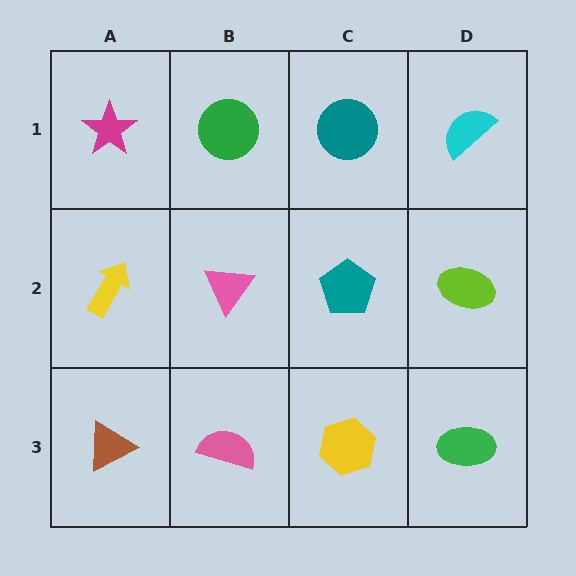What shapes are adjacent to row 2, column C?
A teal circle (row 1, column C), a yellow hexagon (row 3, column C), a pink triangle (row 2, column B), a lime ellipse (row 2, column D).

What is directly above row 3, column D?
A lime ellipse.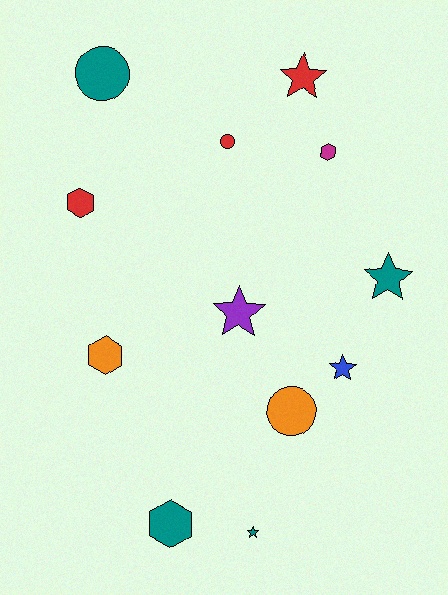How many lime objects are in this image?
There are no lime objects.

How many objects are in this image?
There are 12 objects.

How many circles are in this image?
There are 3 circles.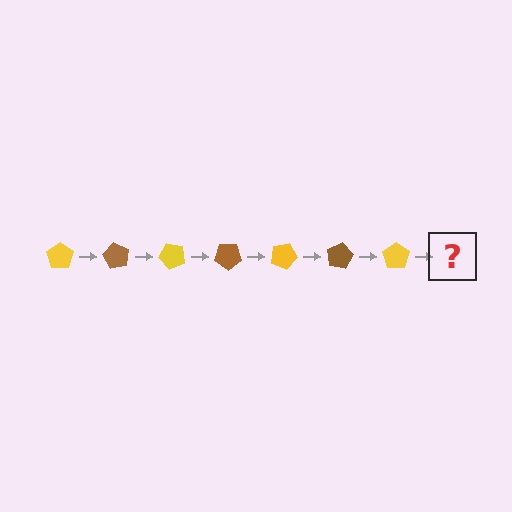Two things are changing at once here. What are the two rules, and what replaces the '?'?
The two rules are that it rotates 60 degrees each step and the color cycles through yellow and brown. The '?' should be a brown pentagon, rotated 420 degrees from the start.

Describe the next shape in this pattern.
It should be a brown pentagon, rotated 420 degrees from the start.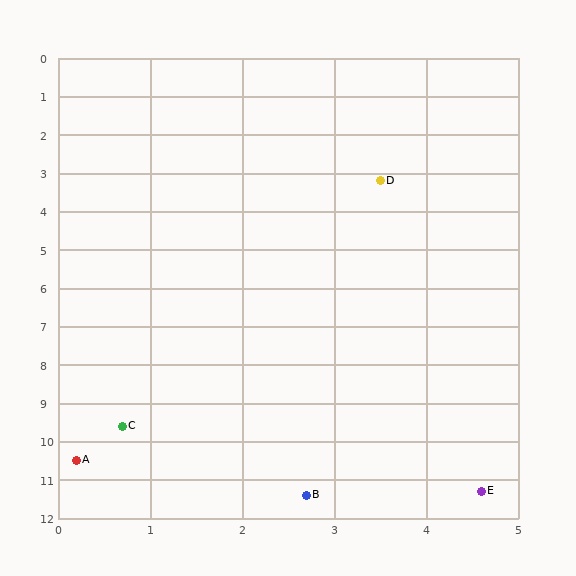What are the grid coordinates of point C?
Point C is at approximately (0.7, 9.6).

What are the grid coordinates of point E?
Point E is at approximately (4.6, 11.3).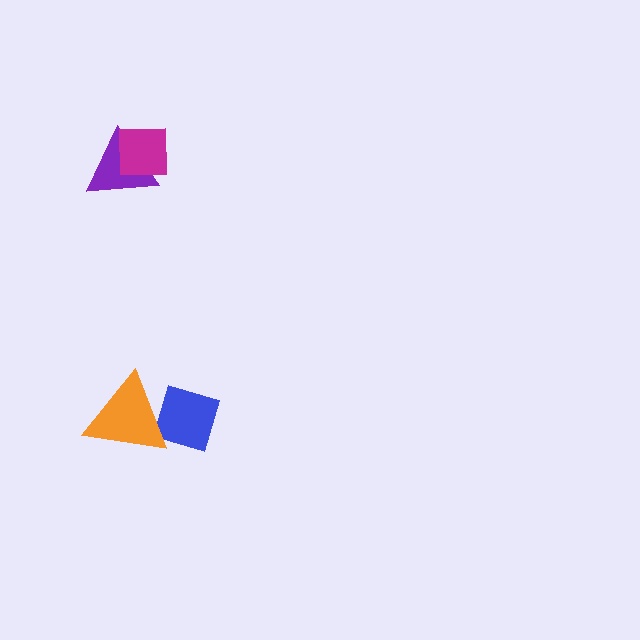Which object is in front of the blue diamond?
The orange triangle is in front of the blue diamond.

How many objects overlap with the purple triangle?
1 object overlaps with the purple triangle.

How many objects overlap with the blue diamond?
1 object overlaps with the blue diamond.